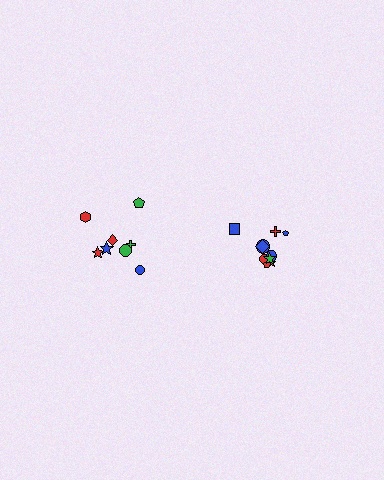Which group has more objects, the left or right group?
The right group.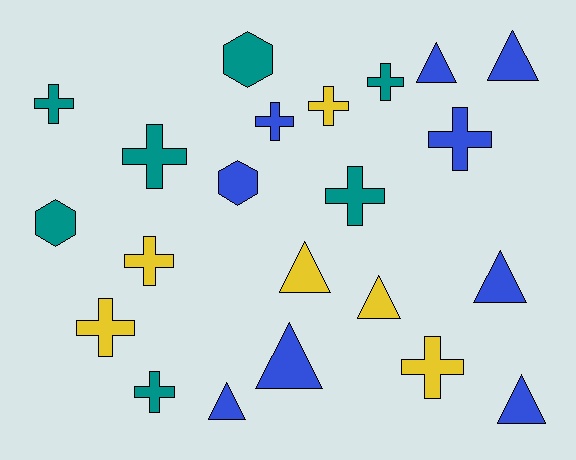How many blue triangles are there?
There are 6 blue triangles.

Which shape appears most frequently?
Cross, with 11 objects.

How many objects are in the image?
There are 22 objects.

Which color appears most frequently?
Blue, with 9 objects.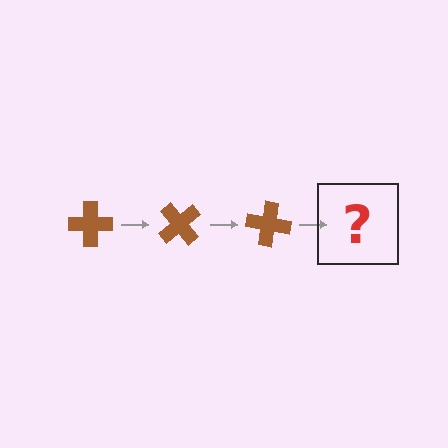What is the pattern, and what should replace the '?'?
The pattern is that the cross rotates 50 degrees each step. The '?' should be a brown cross rotated 150 degrees.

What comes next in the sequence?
The next element should be a brown cross rotated 150 degrees.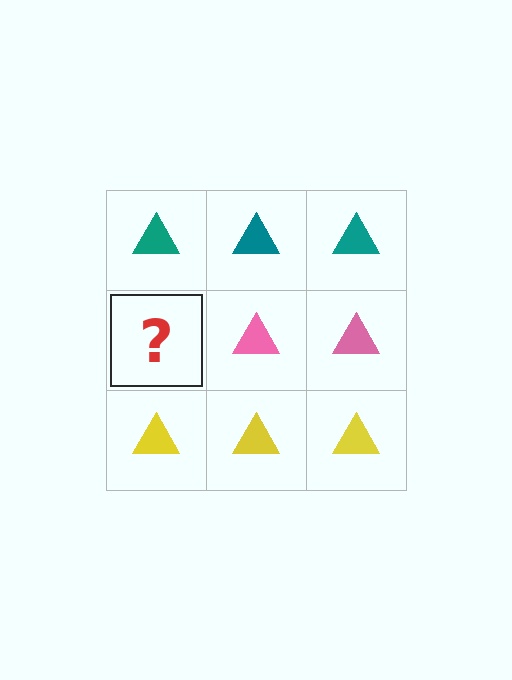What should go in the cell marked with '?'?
The missing cell should contain a pink triangle.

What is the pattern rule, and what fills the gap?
The rule is that each row has a consistent color. The gap should be filled with a pink triangle.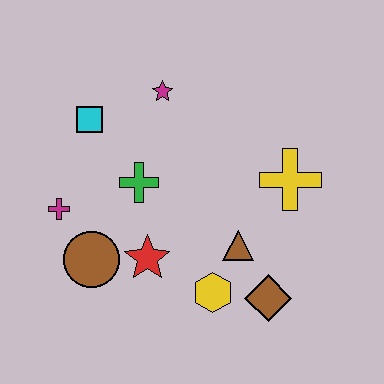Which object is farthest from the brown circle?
The yellow cross is farthest from the brown circle.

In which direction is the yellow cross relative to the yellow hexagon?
The yellow cross is above the yellow hexagon.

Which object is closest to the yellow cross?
The brown triangle is closest to the yellow cross.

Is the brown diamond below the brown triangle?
Yes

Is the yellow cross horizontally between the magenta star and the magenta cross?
No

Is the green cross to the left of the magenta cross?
No